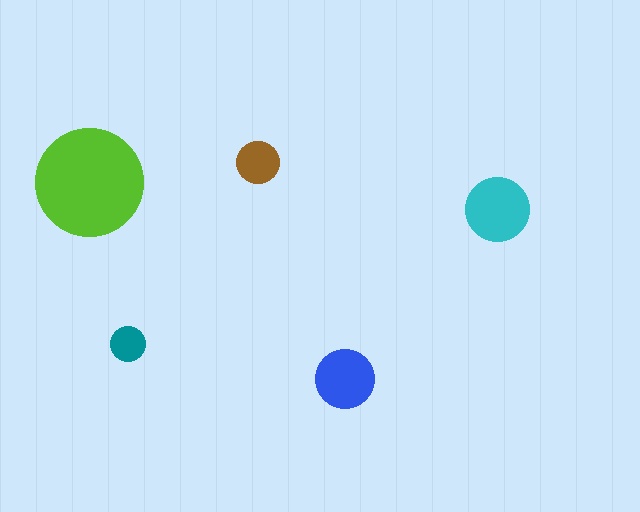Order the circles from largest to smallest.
the lime one, the cyan one, the blue one, the brown one, the teal one.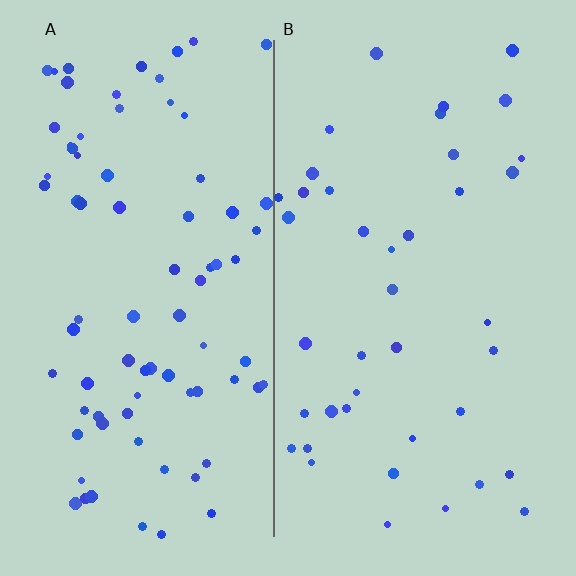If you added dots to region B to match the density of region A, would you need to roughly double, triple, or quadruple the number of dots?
Approximately double.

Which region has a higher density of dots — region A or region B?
A (the left).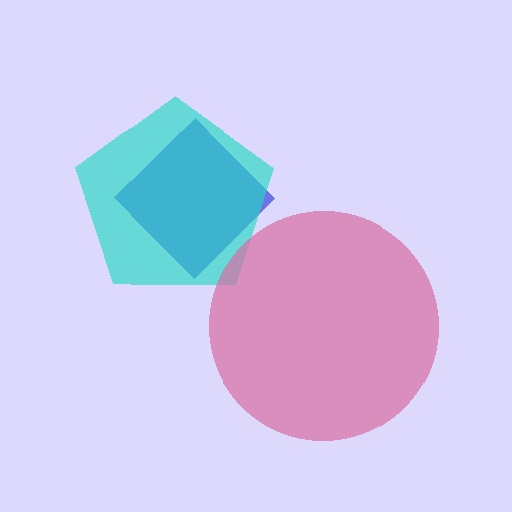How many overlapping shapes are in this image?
There are 3 overlapping shapes in the image.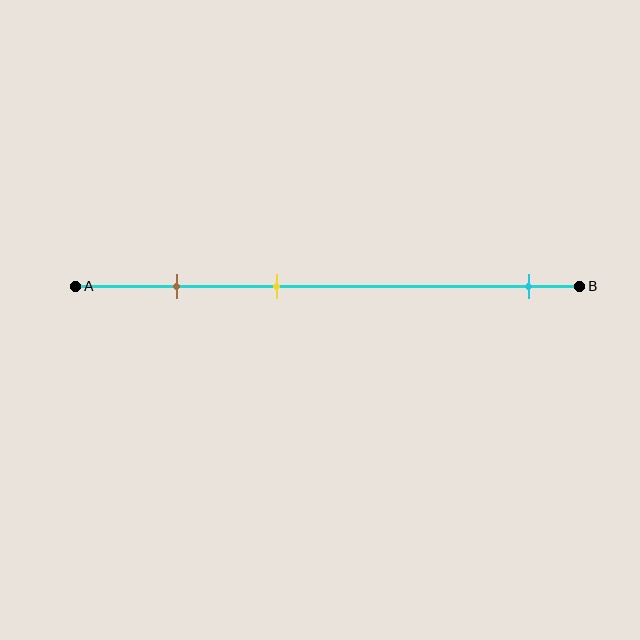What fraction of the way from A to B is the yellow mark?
The yellow mark is approximately 40% (0.4) of the way from A to B.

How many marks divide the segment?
There are 3 marks dividing the segment.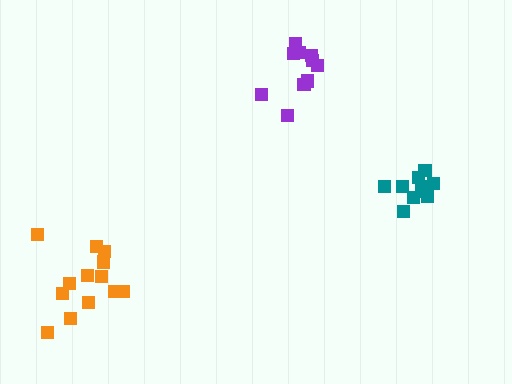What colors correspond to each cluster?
The clusters are colored: teal, purple, orange.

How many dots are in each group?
Group 1: 10 dots, Group 2: 10 dots, Group 3: 13 dots (33 total).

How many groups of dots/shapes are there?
There are 3 groups.